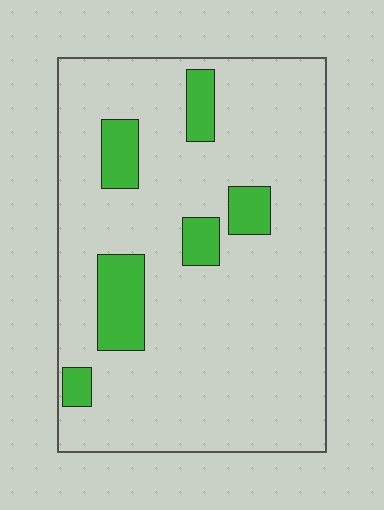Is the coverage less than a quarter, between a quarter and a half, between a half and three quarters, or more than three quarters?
Less than a quarter.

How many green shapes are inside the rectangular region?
6.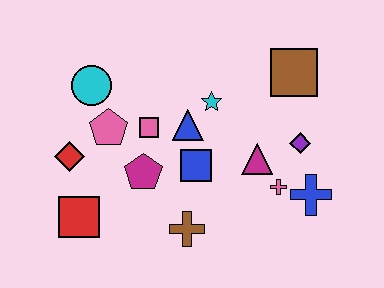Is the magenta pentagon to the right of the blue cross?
No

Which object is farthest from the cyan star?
The red square is farthest from the cyan star.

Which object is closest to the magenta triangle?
The pink cross is closest to the magenta triangle.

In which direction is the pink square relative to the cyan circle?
The pink square is to the right of the cyan circle.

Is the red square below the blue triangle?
Yes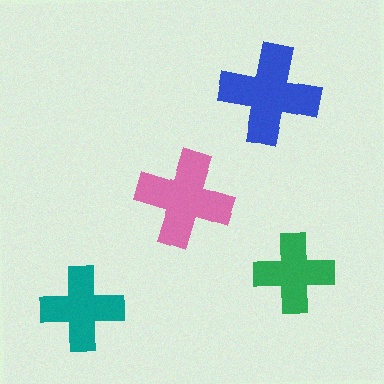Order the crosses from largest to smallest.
the blue one, the pink one, the teal one, the green one.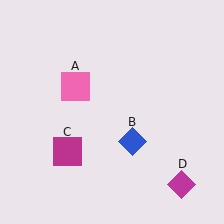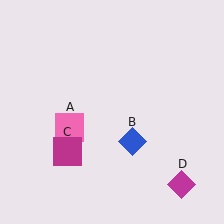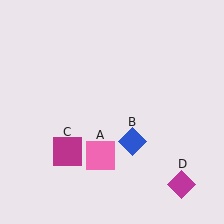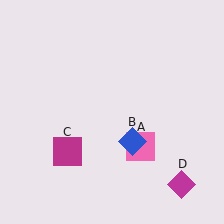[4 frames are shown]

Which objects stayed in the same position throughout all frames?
Blue diamond (object B) and magenta square (object C) and magenta diamond (object D) remained stationary.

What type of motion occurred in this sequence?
The pink square (object A) rotated counterclockwise around the center of the scene.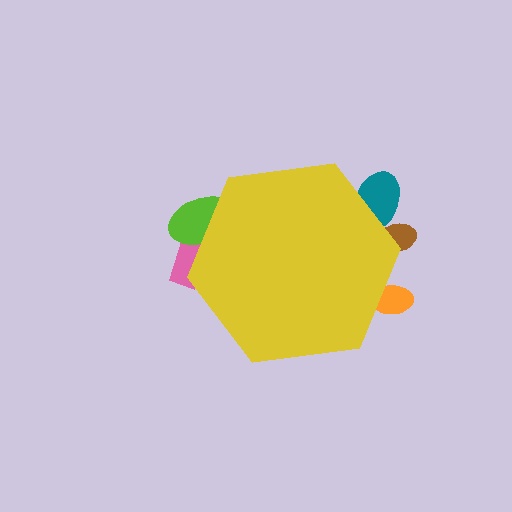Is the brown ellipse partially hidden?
Yes, the brown ellipse is partially hidden behind the yellow hexagon.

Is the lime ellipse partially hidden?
Yes, the lime ellipse is partially hidden behind the yellow hexagon.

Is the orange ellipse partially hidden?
Yes, the orange ellipse is partially hidden behind the yellow hexagon.